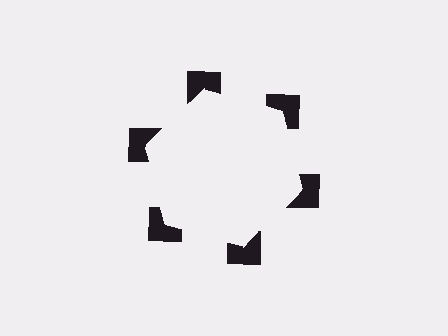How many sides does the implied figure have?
6 sides.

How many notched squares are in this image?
There are 6 — one at each vertex of the illusory hexagon.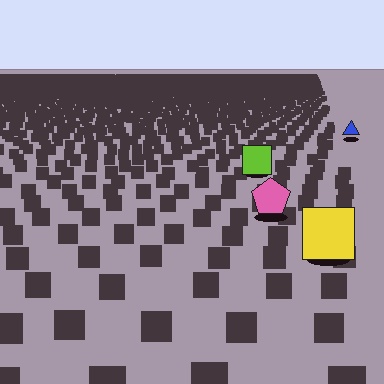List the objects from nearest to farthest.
From nearest to farthest: the yellow square, the pink pentagon, the lime square, the blue triangle.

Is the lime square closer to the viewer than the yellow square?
No. The yellow square is closer — you can tell from the texture gradient: the ground texture is coarser near it.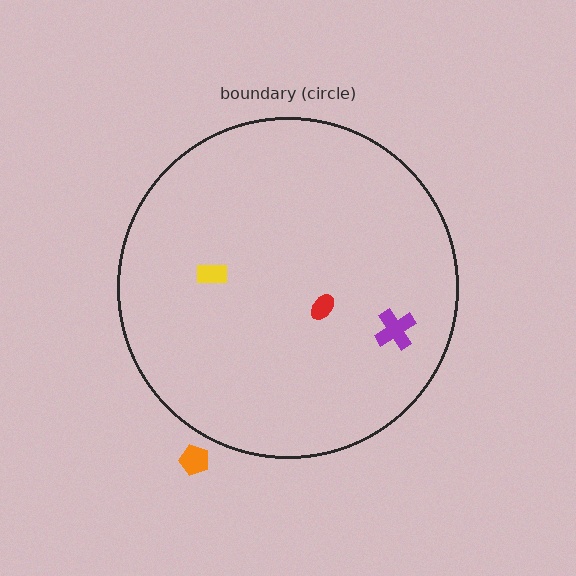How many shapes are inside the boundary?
3 inside, 1 outside.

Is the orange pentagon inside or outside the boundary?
Outside.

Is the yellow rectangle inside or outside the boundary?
Inside.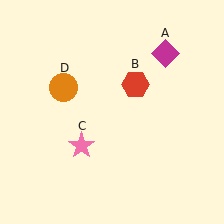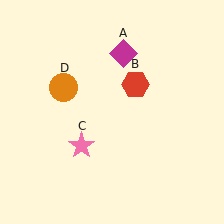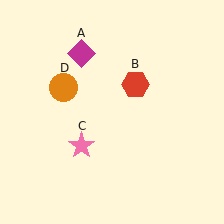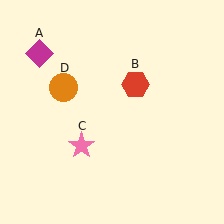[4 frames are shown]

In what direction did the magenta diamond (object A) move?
The magenta diamond (object A) moved left.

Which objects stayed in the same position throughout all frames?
Red hexagon (object B) and pink star (object C) and orange circle (object D) remained stationary.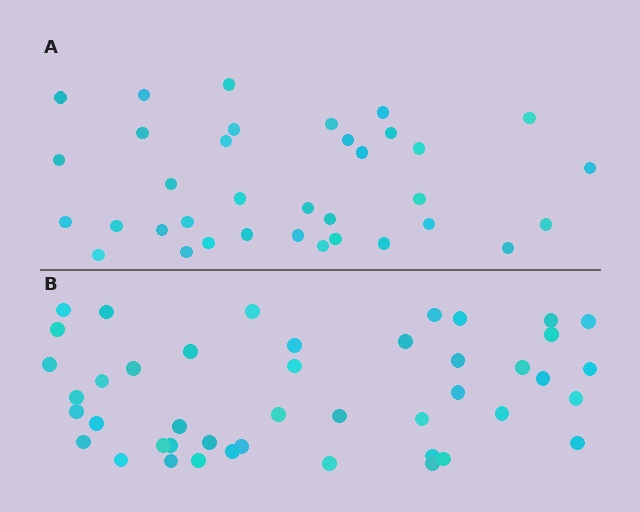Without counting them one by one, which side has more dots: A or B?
Region B (the bottom region) has more dots.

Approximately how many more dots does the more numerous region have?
Region B has roughly 8 or so more dots than region A.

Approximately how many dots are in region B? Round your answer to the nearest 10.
About 40 dots. (The exact count is 44, which rounds to 40.)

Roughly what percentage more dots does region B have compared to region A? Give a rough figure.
About 25% more.